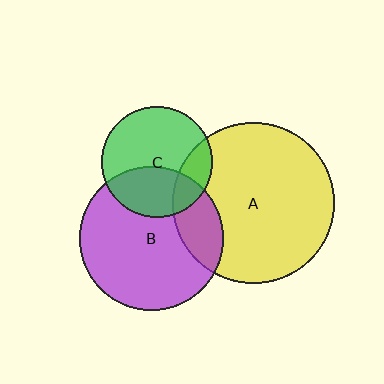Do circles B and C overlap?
Yes.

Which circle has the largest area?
Circle A (yellow).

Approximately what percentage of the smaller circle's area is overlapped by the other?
Approximately 35%.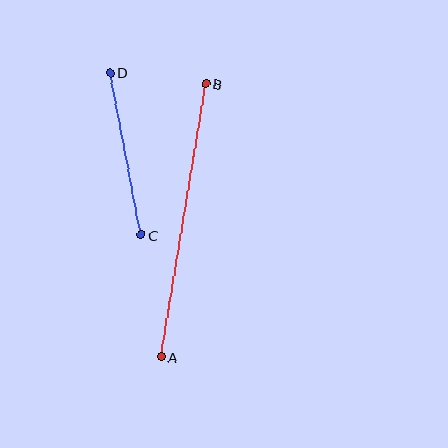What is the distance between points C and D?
The distance is approximately 165 pixels.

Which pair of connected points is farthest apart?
Points A and B are farthest apart.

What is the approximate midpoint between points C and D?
The midpoint is at approximately (126, 154) pixels.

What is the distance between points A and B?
The distance is approximately 277 pixels.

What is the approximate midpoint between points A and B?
The midpoint is at approximately (183, 220) pixels.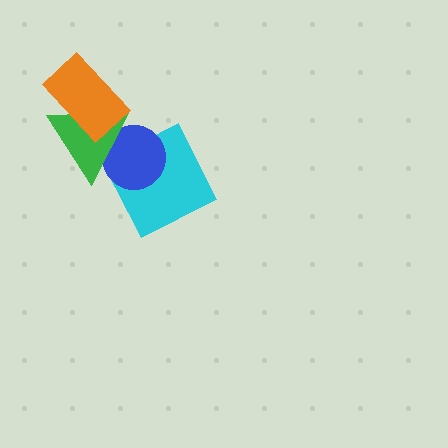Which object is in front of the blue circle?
The green triangle is in front of the blue circle.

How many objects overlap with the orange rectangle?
1 object overlaps with the orange rectangle.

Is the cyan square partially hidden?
Yes, it is partially covered by another shape.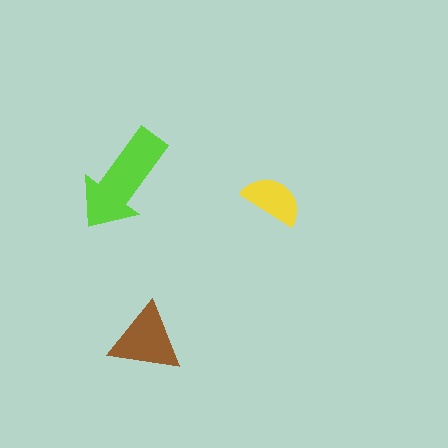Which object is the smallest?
The yellow semicircle.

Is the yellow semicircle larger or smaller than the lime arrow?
Smaller.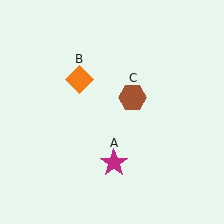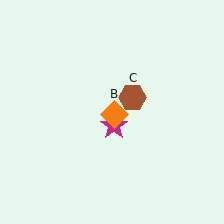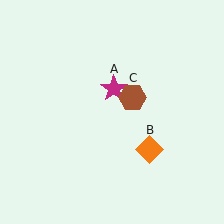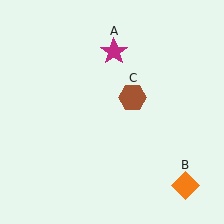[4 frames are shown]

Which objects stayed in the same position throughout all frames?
Brown hexagon (object C) remained stationary.